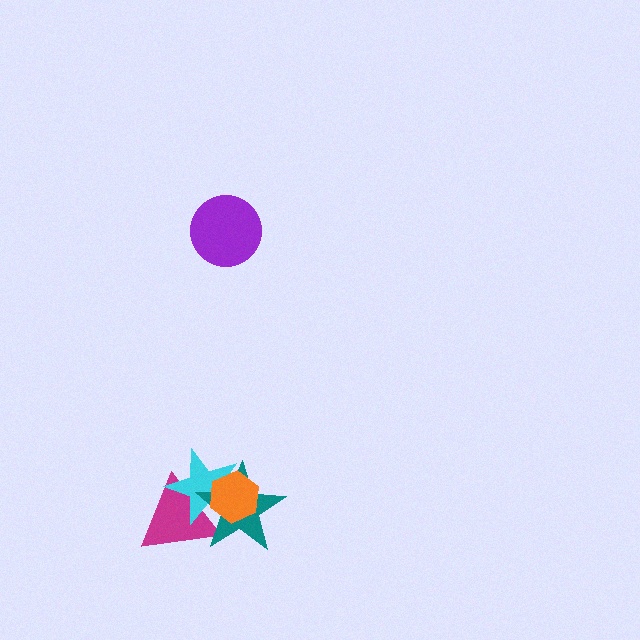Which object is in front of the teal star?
The orange hexagon is in front of the teal star.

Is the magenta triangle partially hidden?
Yes, it is partially covered by another shape.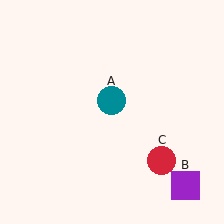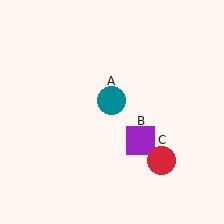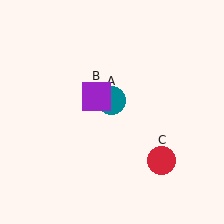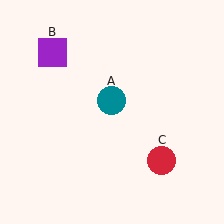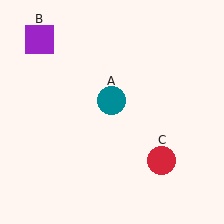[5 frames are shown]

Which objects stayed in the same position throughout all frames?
Teal circle (object A) and red circle (object C) remained stationary.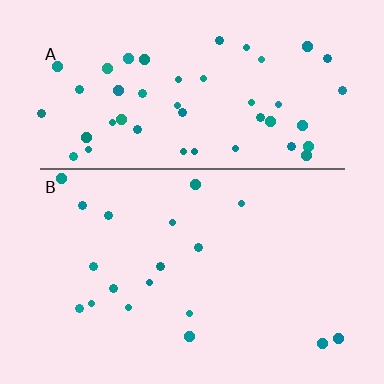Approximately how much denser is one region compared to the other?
Approximately 2.7× — region A over region B.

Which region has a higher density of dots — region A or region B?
A (the top).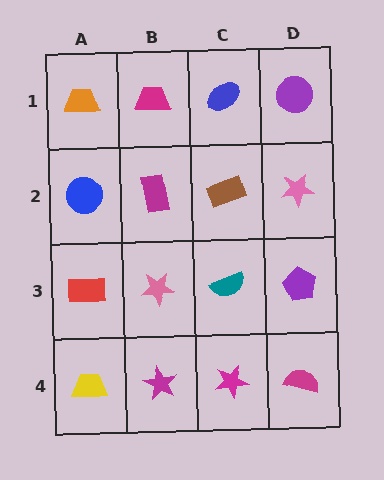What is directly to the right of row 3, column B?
A teal semicircle.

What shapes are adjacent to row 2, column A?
An orange trapezoid (row 1, column A), a red rectangle (row 3, column A), a magenta rectangle (row 2, column B).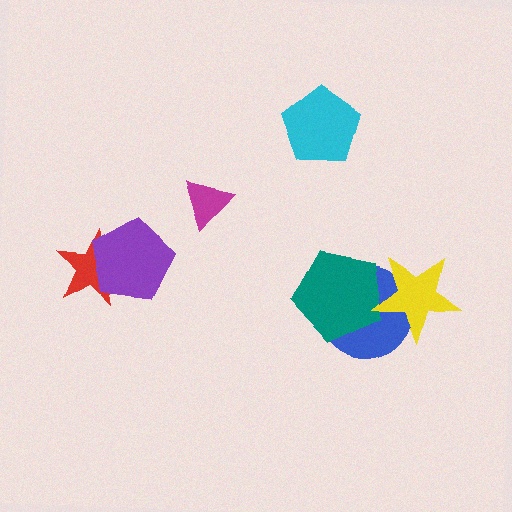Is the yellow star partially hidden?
No, no other shape covers it.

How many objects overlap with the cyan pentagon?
0 objects overlap with the cyan pentagon.